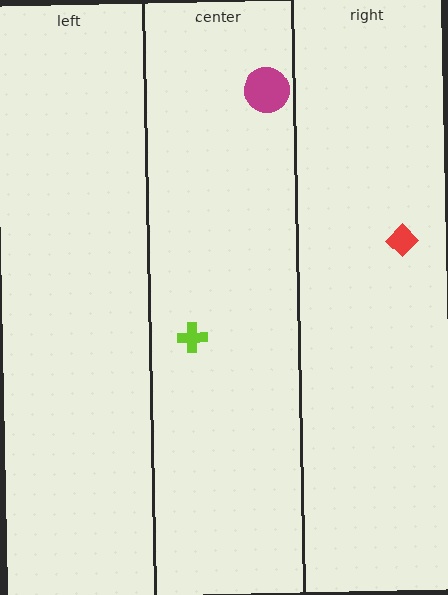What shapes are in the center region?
The magenta circle, the lime cross.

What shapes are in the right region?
The red diamond.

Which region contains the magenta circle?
The center region.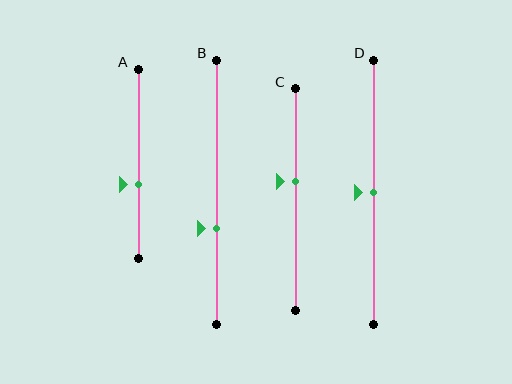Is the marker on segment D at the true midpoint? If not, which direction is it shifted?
Yes, the marker on segment D is at the true midpoint.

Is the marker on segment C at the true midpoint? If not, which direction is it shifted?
No, the marker on segment C is shifted upward by about 8% of the segment length.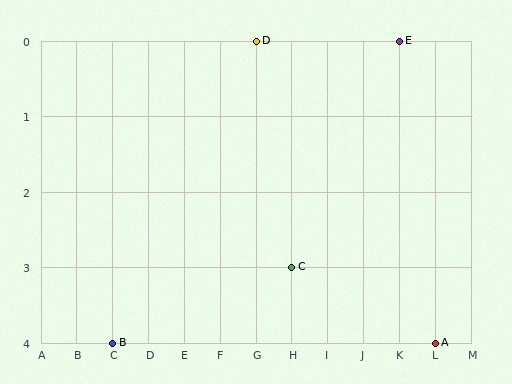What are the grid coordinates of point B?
Point B is at grid coordinates (C, 4).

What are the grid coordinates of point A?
Point A is at grid coordinates (L, 4).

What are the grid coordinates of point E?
Point E is at grid coordinates (K, 0).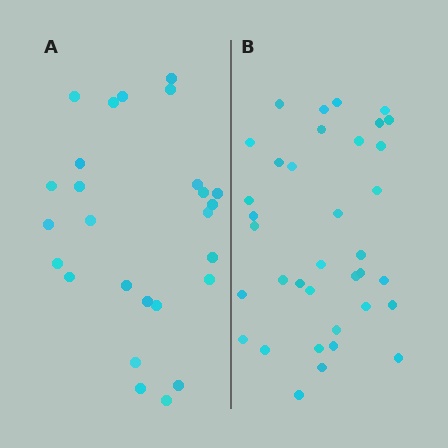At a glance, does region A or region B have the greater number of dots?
Region B (the right region) has more dots.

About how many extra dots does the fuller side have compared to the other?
Region B has roughly 10 or so more dots than region A.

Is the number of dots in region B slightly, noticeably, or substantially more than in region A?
Region B has noticeably more, but not dramatically so. The ratio is roughly 1.4 to 1.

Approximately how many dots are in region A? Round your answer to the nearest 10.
About 30 dots. (The exact count is 26, which rounds to 30.)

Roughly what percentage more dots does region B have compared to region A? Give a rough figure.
About 40% more.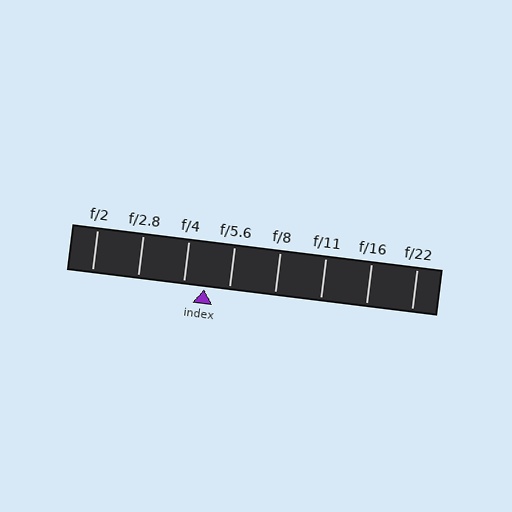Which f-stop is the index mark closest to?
The index mark is closest to f/4.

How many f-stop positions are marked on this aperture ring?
There are 8 f-stop positions marked.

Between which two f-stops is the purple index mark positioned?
The index mark is between f/4 and f/5.6.